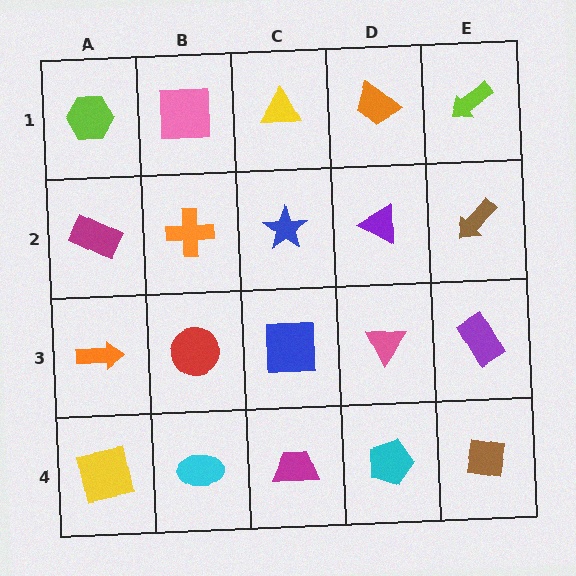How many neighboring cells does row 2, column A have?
3.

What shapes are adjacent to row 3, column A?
A magenta rectangle (row 2, column A), a yellow square (row 4, column A), a red circle (row 3, column B).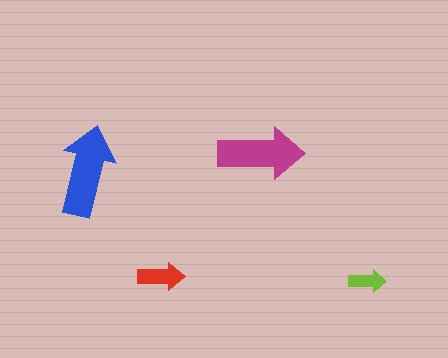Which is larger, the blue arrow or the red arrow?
The blue one.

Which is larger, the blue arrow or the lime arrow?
The blue one.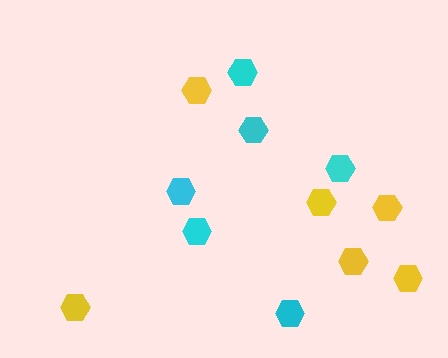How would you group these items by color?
There are 2 groups: one group of yellow hexagons (6) and one group of cyan hexagons (6).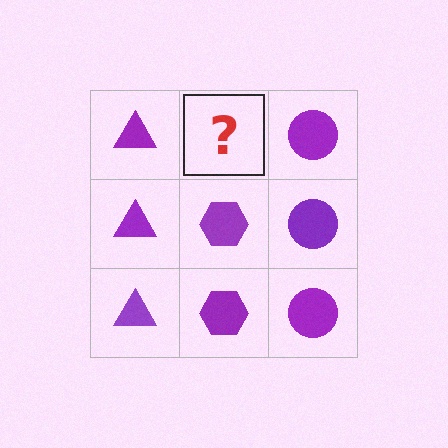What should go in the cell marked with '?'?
The missing cell should contain a purple hexagon.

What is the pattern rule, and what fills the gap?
The rule is that each column has a consistent shape. The gap should be filled with a purple hexagon.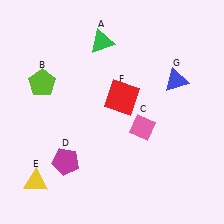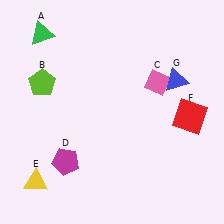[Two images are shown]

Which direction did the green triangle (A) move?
The green triangle (A) moved left.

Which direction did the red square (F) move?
The red square (F) moved right.